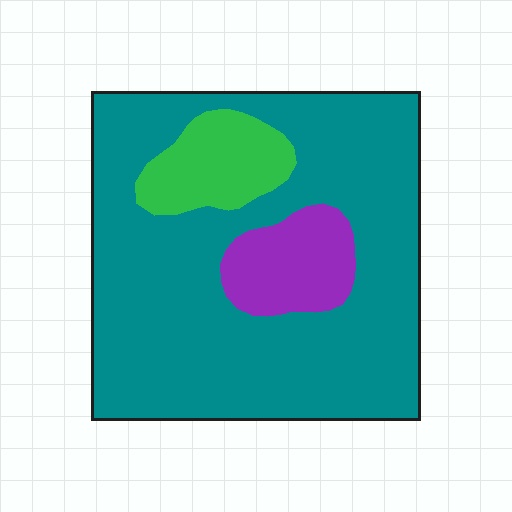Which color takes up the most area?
Teal, at roughly 80%.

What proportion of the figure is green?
Green takes up less than a quarter of the figure.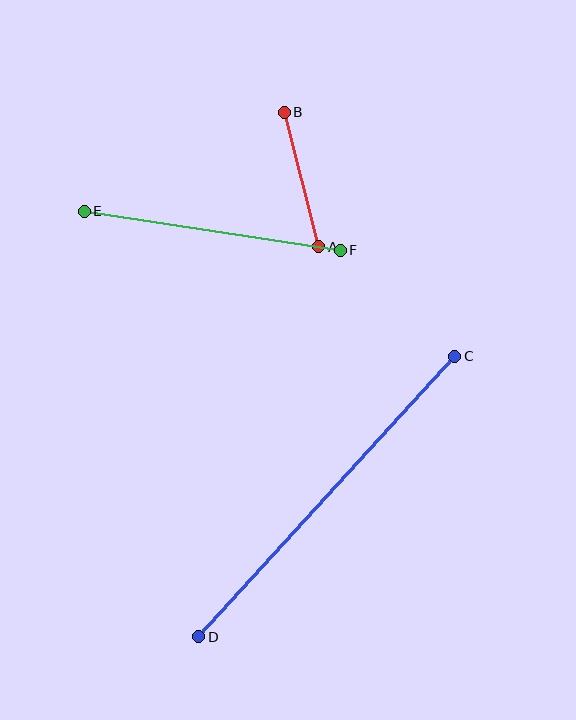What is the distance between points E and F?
The distance is approximately 259 pixels.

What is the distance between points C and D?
The distance is approximately 380 pixels.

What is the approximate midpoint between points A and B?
The midpoint is at approximately (301, 180) pixels.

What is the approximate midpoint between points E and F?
The midpoint is at approximately (212, 231) pixels.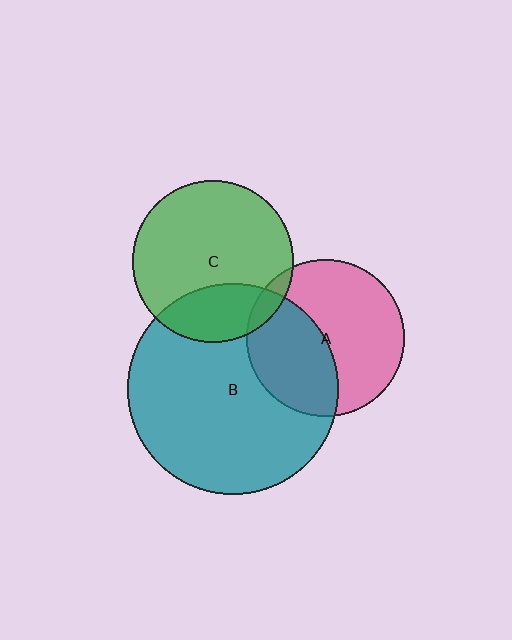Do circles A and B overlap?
Yes.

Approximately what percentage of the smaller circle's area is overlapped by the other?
Approximately 40%.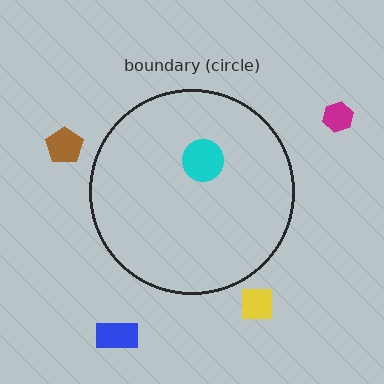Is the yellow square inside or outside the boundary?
Outside.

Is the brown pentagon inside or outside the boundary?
Outside.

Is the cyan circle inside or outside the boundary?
Inside.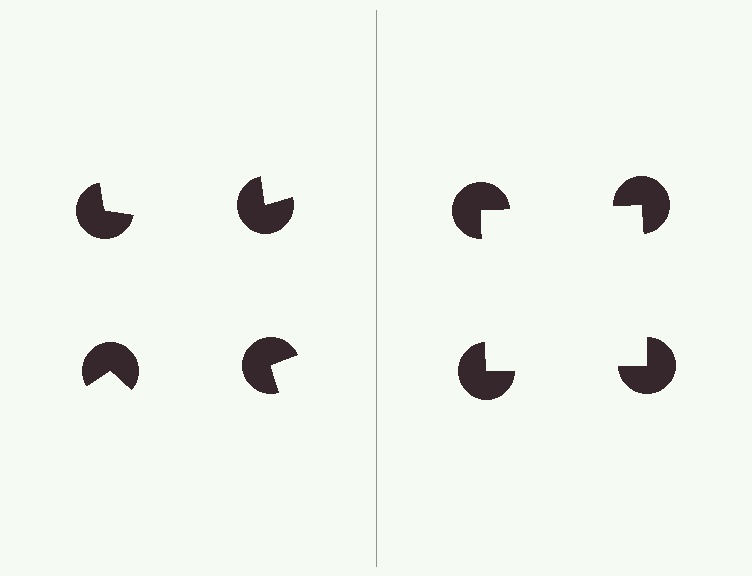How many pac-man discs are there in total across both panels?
8 — 4 on each side.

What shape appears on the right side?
An illusory square.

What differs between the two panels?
The pac-man discs are positioned identically on both sides; only the wedge orientations differ. On the right they align to a square; on the left they are misaligned.